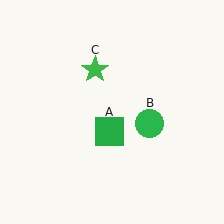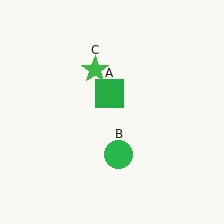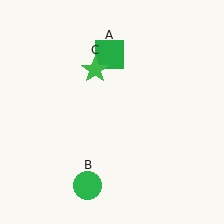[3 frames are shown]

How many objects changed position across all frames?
2 objects changed position: green square (object A), green circle (object B).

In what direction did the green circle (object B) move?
The green circle (object B) moved down and to the left.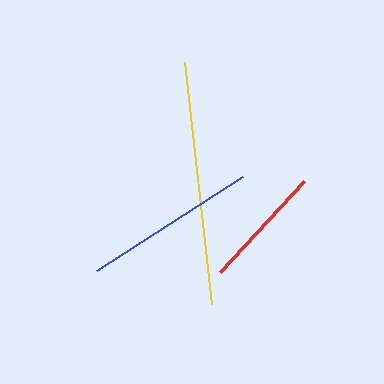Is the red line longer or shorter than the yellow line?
The yellow line is longer than the red line.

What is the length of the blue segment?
The blue segment is approximately 174 pixels long.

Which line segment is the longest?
The yellow line is the longest at approximately 244 pixels.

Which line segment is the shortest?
The red line is the shortest at approximately 124 pixels.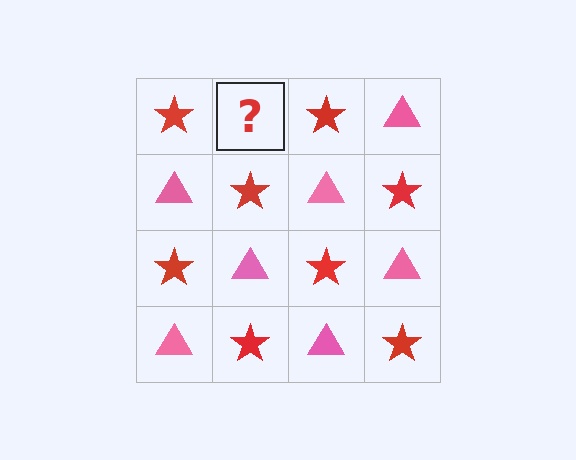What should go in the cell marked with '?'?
The missing cell should contain a pink triangle.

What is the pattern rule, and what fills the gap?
The rule is that it alternates red star and pink triangle in a checkerboard pattern. The gap should be filled with a pink triangle.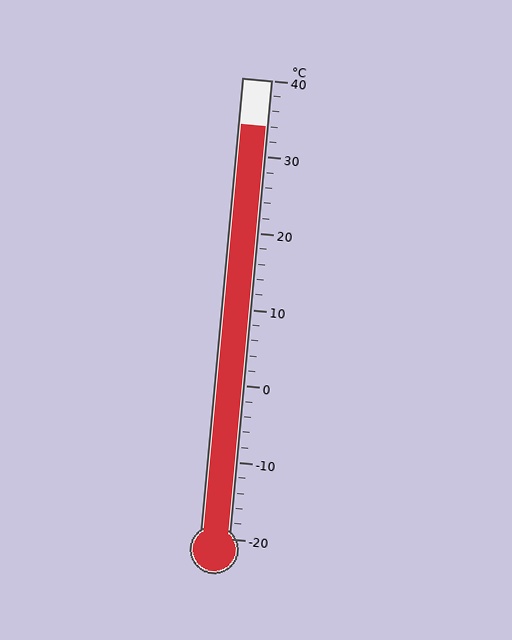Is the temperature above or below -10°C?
The temperature is above -10°C.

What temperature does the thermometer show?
The thermometer shows approximately 34°C.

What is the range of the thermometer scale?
The thermometer scale ranges from -20°C to 40°C.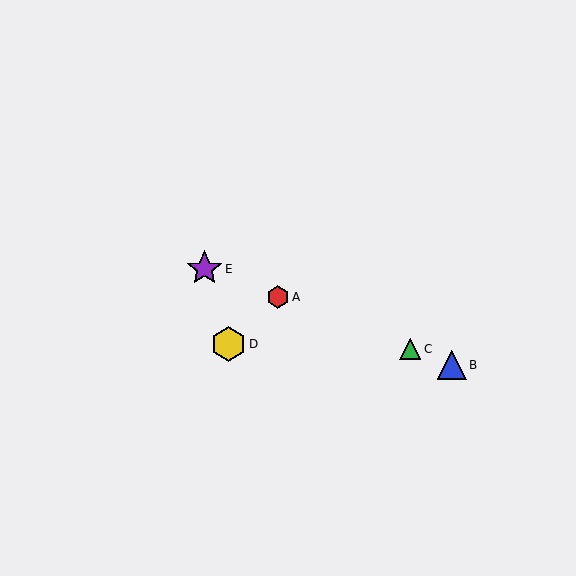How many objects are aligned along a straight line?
4 objects (A, B, C, E) are aligned along a straight line.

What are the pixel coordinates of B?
Object B is at (452, 365).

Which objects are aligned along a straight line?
Objects A, B, C, E are aligned along a straight line.